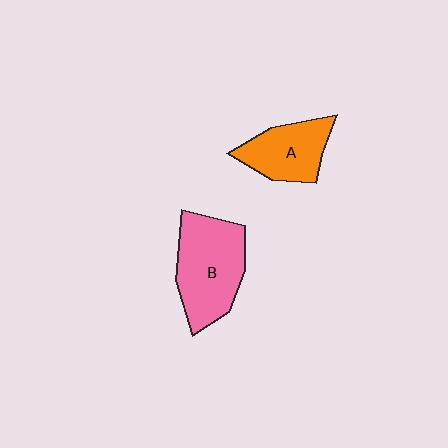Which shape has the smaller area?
Shape A (orange).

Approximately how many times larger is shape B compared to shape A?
Approximately 1.5 times.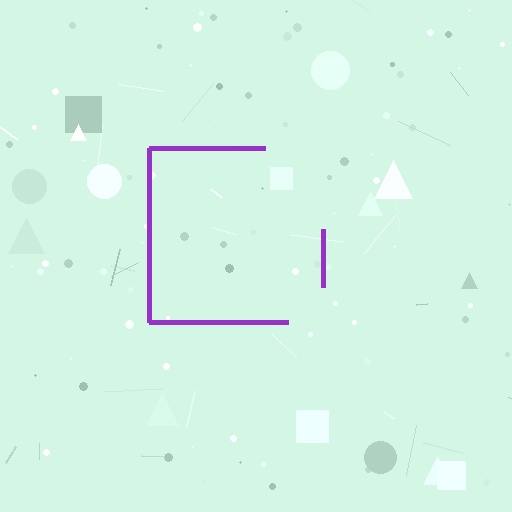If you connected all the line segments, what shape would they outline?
They would outline a square.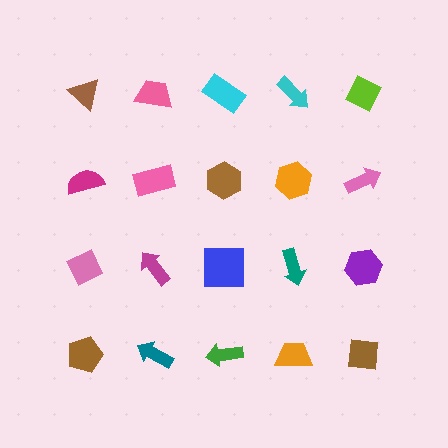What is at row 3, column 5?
A purple hexagon.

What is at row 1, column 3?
A cyan rectangle.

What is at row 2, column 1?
A magenta semicircle.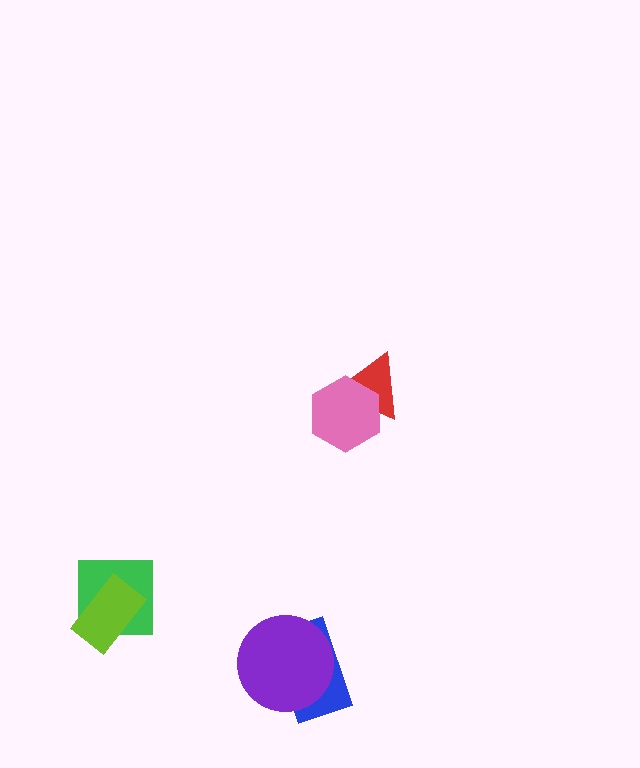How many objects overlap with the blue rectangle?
1 object overlaps with the blue rectangle.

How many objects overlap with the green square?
1 object overlaps with the green square.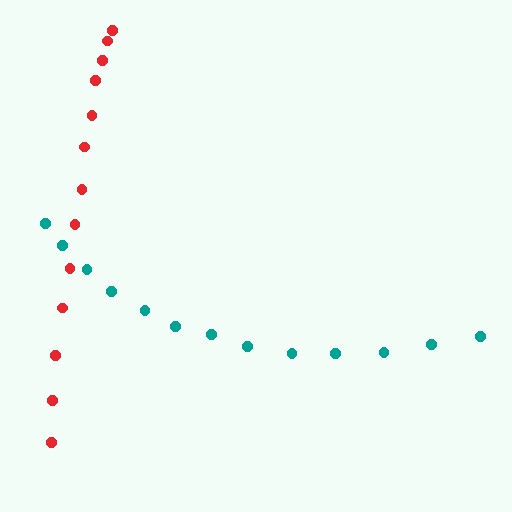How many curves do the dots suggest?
There are 2 distinct paths.